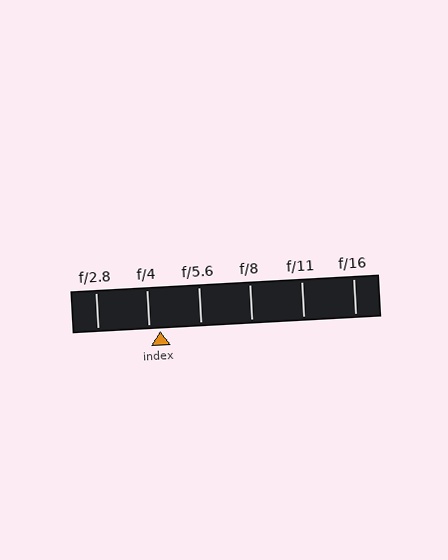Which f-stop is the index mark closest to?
The index mark is closest to f/4.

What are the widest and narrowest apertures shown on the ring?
The widest aperture shown is f/2.8 and the narrowest is f/16.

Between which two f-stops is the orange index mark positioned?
The index mark is between f/4 and f/5.6.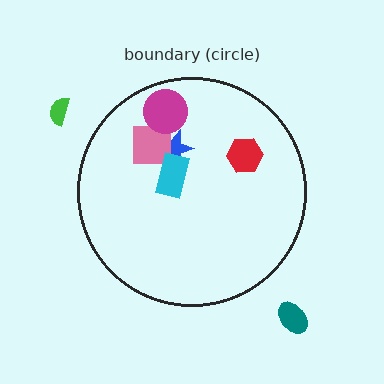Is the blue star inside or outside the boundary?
Inside.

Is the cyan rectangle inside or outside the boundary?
Inside.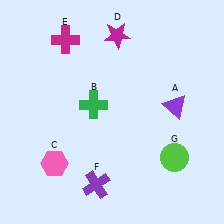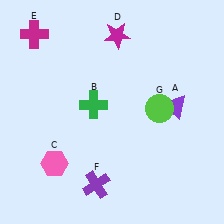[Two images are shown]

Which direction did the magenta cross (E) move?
The magenta cross (E) moved left.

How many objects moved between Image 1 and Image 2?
2 objects moved between the two images.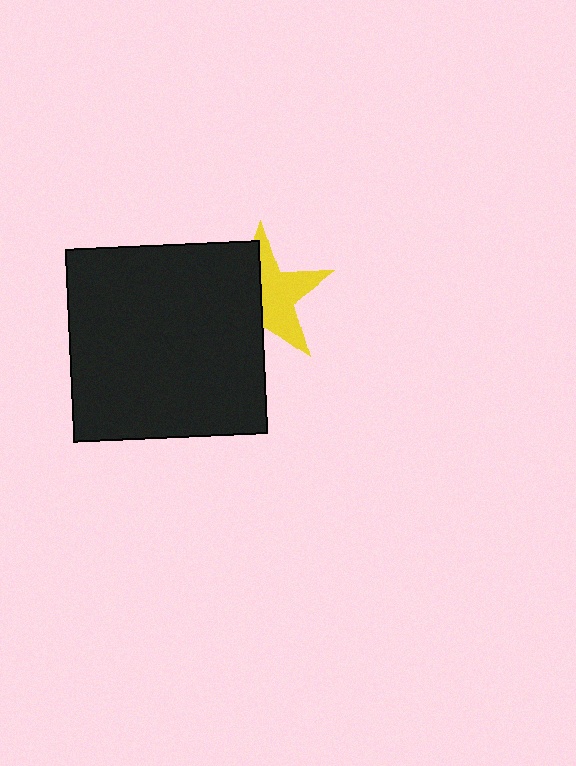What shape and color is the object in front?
The object in front is a black square.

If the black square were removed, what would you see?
You would see the complete yellow star.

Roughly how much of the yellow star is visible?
About half of it is visible (roughly 53%).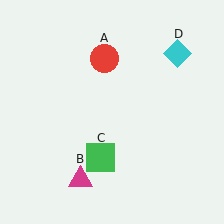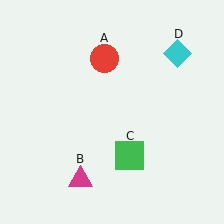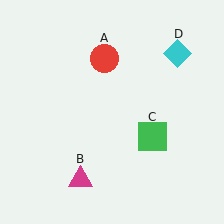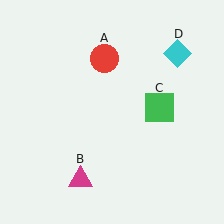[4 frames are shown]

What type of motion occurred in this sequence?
The green square (object C) rotated counterclockwise around the center of the scene.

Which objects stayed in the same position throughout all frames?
Red circle (object A) and magenta triangle (object B) and cyan diamond (object D) remained stationary.